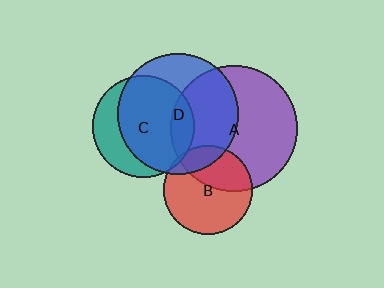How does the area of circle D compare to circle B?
Approximately 1.9 times.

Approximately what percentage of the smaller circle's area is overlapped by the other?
Approximately 40%.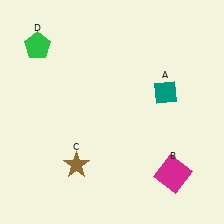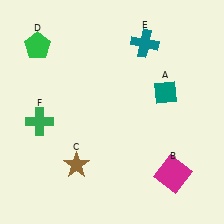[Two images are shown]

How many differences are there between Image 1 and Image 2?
There are 2 differences between the two images.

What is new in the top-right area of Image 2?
A teal cross (E) was added in the top-right area of Image 2.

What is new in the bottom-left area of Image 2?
A green cross (F) was added in the bottom-left area of Image 2.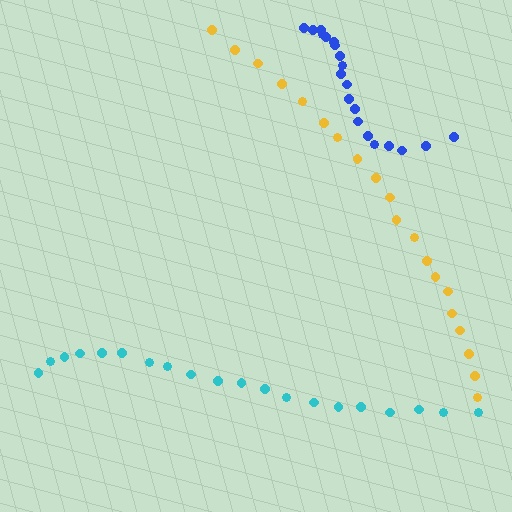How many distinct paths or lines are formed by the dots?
There are 3 distinct paths.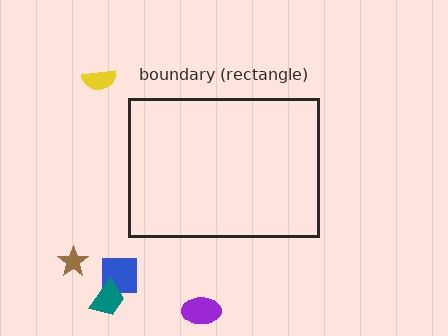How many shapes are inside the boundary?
0 inside, 5 outside.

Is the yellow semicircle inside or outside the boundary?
Outside.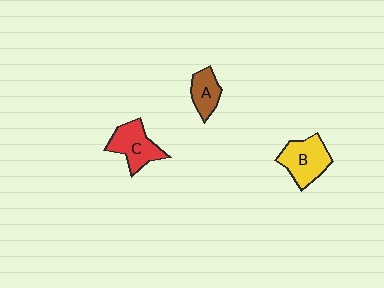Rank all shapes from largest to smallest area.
From largest to smallest: B (yellow), C (red), A (brown).